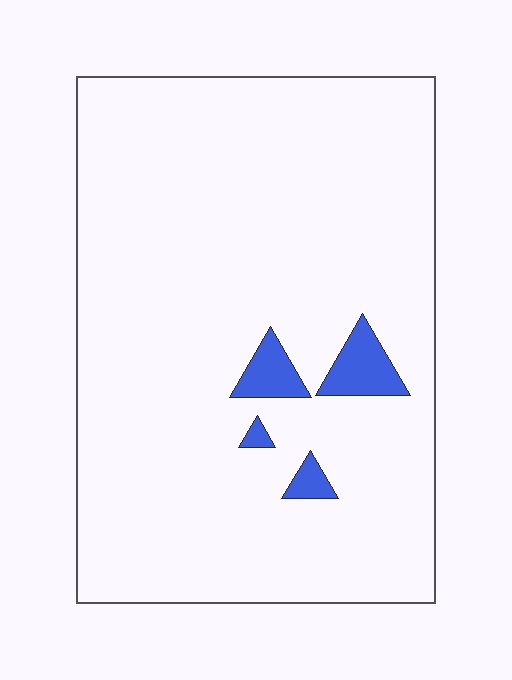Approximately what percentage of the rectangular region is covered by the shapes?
Approximately 5%.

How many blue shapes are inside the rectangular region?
4.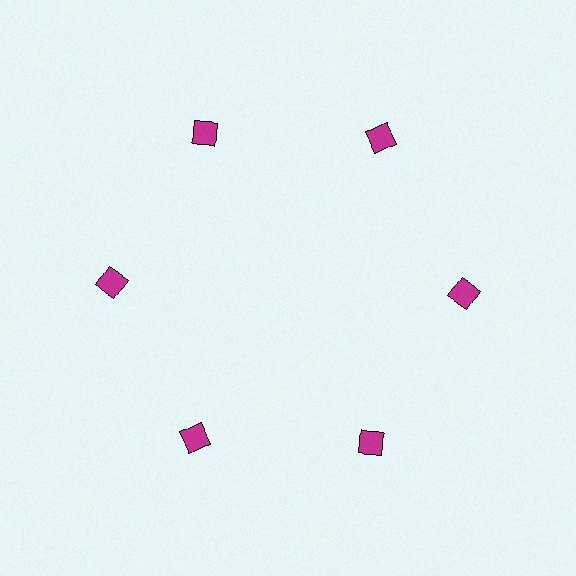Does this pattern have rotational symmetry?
Yes, this pattern has 6-fold rotational symmetry. It looks the same after rotating 60 degrees around the center.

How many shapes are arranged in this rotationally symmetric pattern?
There are 6 shapes, arranged in 6 groups of 1.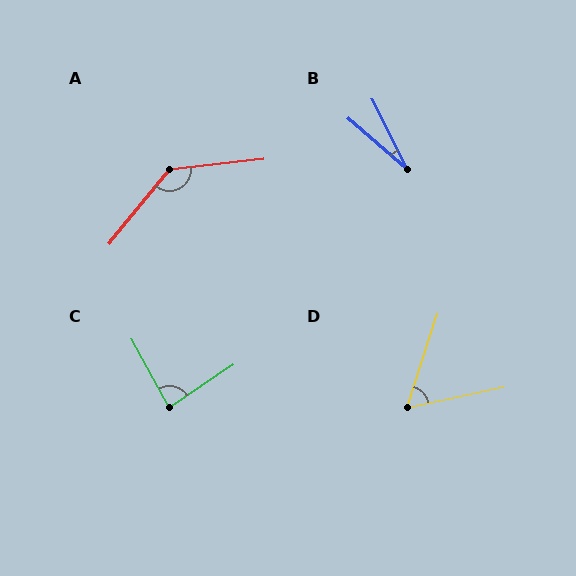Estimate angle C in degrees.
Approximately 85 degrees.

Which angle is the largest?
A, at approximately 135 degrees.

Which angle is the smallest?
B, at approximately 23 degrees.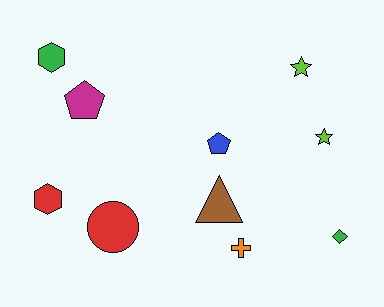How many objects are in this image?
There are 10 objects.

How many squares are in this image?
There are no squares.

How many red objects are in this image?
There are 2 red objects.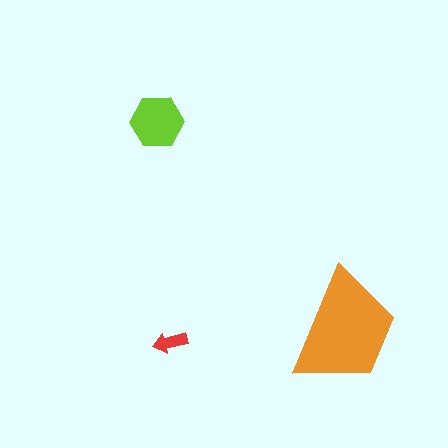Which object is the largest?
The orange trapezoid.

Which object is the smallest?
The red arrow.